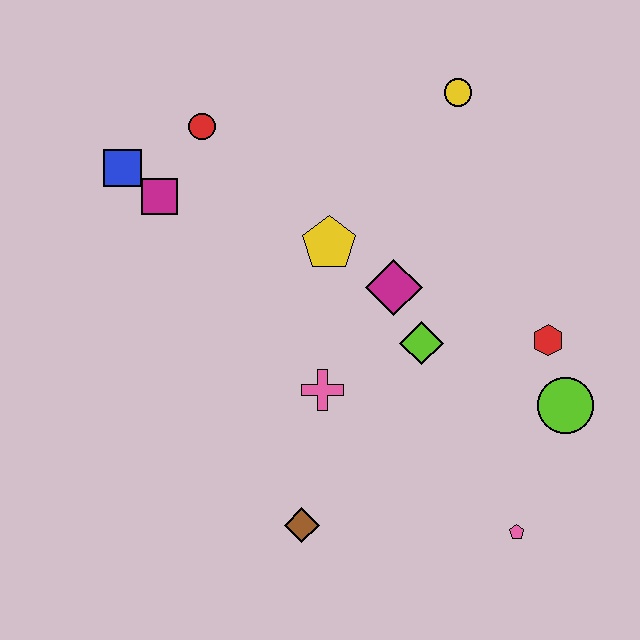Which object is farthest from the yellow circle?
The brown diamond is farthest from the yellow circle.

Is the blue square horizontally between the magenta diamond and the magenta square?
No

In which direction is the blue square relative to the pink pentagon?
The blue square is to the left of the pink pentagon.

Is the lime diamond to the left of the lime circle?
Yes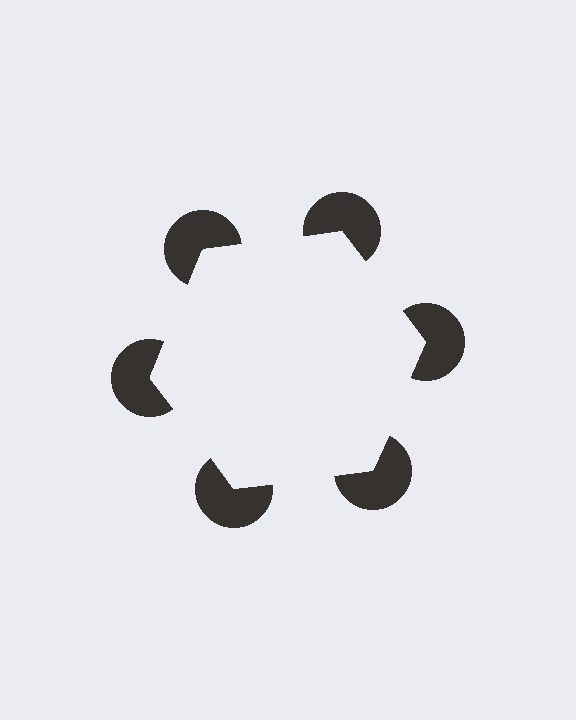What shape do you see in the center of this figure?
An illusory hexagon — its edges are inferred from the aligned wedge cuts in the pac-man discs, not physically drawn.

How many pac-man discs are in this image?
There are 6 — one at each vertex of the illusory hexagon.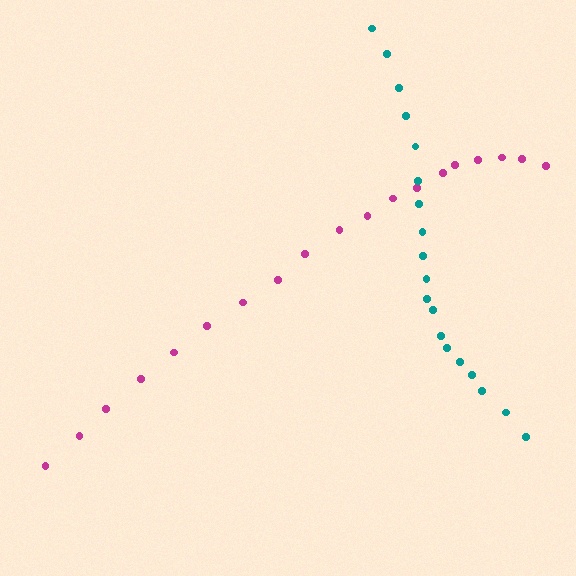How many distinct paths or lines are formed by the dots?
There are 2 distinct paths.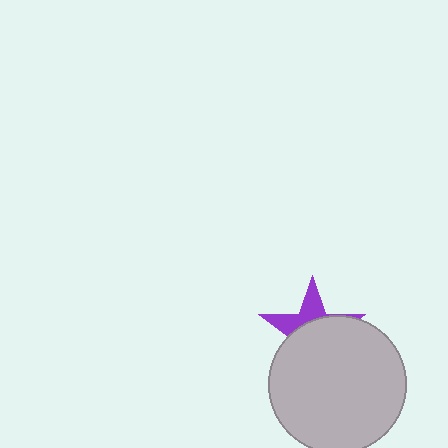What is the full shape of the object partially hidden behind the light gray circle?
The partially hidden object is a purple star.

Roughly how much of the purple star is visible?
A small part of it is visible (roughly 35%).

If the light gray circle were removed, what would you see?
You would see the complete purple star.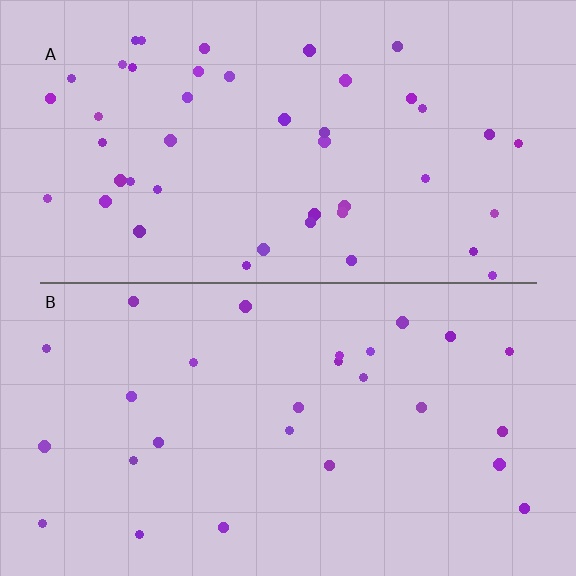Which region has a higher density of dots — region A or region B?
A (the top).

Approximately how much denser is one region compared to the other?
Approximately 1.7× — region A over region B.